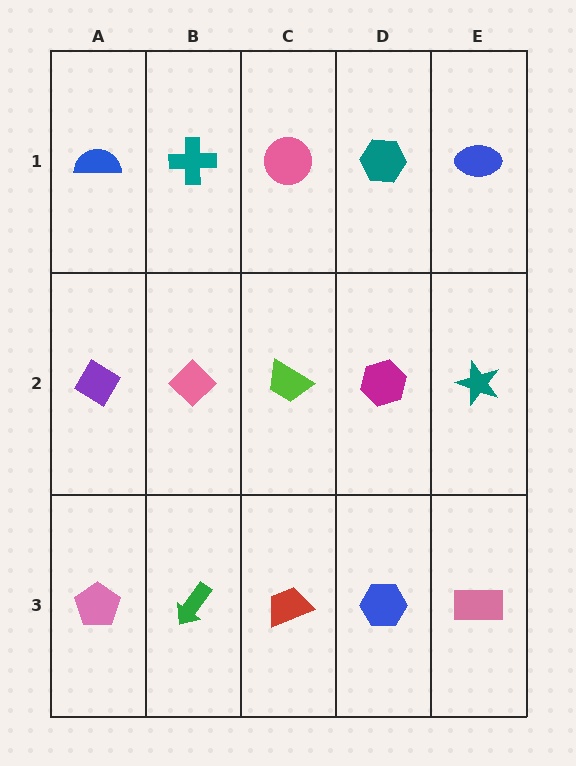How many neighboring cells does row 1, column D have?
3.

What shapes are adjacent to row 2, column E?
A blue ellipse (row 1, column E), a pink rectangle (row 3, column E), a magenta hexagon (row 2, column D).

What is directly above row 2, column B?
A teal cross.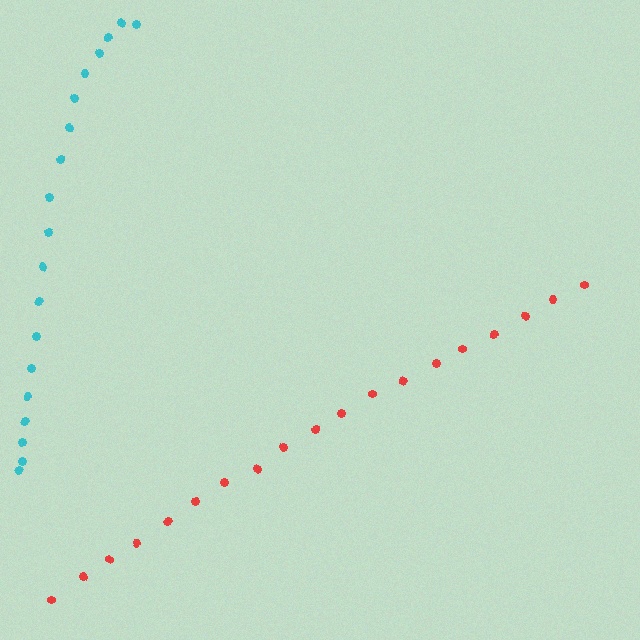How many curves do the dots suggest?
There are 2 distinct paths.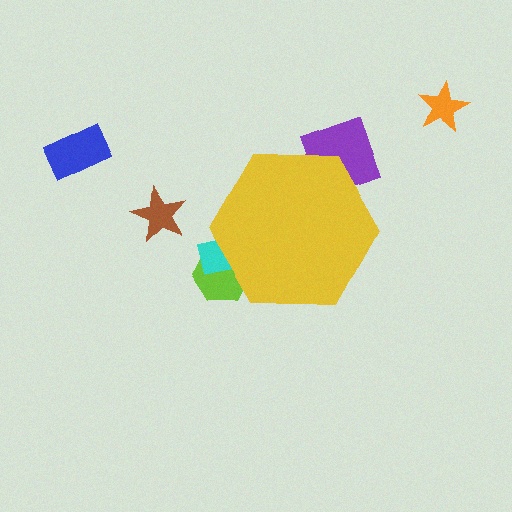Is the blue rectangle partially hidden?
No, the blue rectangle is fully visible.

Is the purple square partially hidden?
Yes, the purple square is partially hidden behind the yellow hexagon.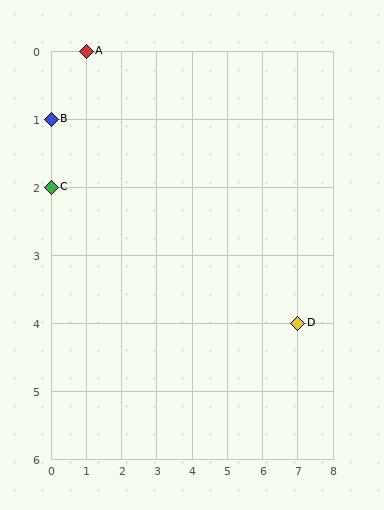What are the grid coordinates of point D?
Point D is at grid coordinates (7, 4).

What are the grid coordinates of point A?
Point A is at grid coordinates (1, 0).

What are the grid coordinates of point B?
Point B is at grid coordinates (0, 1).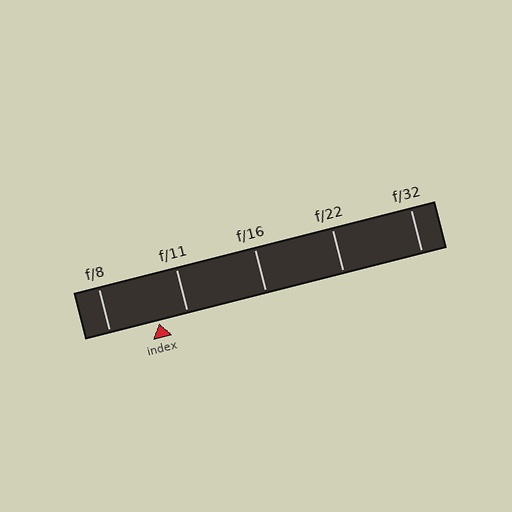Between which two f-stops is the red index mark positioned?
The index mark is between f/8 and f/11.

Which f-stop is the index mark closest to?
The index mark is closest to f/11.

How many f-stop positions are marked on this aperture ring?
There are 5 f-stop positions marked.